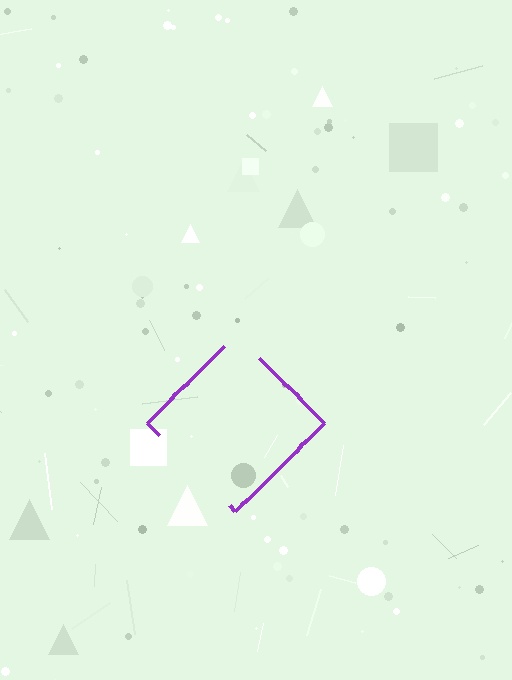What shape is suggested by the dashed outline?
The dashed outline suggests a diamond.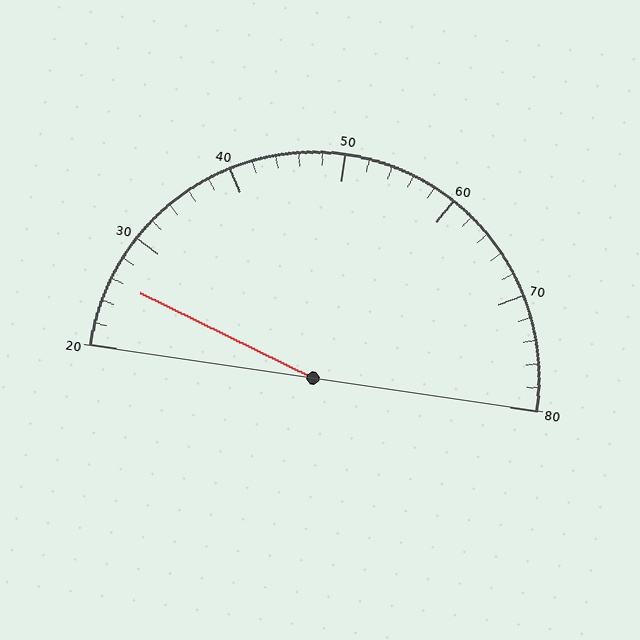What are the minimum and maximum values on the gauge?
The gauge ranges from 20 to 80.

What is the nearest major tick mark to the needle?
The nearest major tick mark is 30.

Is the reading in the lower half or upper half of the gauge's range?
The reading is in the lower half of the range (20 to 80).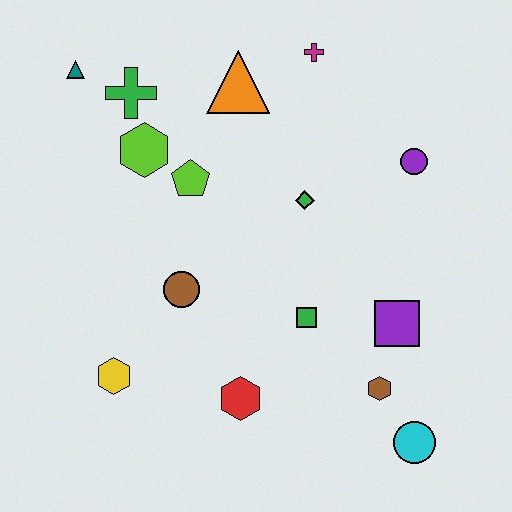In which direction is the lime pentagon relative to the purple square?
The lime pentagon is to the left of the purple square.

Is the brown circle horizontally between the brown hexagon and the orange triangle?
No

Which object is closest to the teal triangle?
The green cross is closest to the teal triangle.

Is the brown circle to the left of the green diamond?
Yes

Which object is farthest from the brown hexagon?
The teal triangle is farthest from the brown hexagon.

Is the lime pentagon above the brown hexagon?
Yes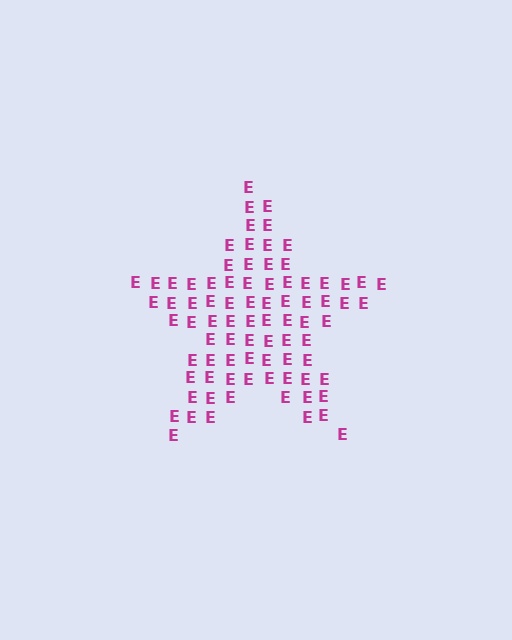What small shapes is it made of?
It is made of small letter E's.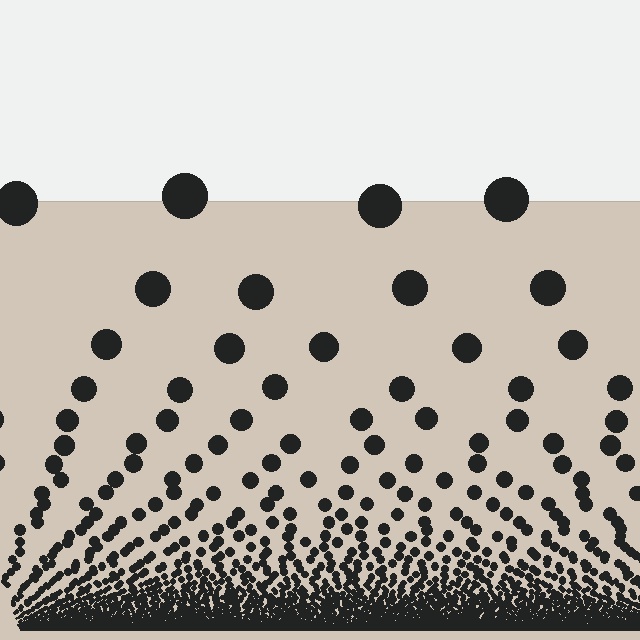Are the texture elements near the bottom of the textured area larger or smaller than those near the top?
Smaller. The gradient is inverted — elements near the bottom are smaller and denser.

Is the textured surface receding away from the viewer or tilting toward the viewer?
The surface appears to tilt toward the viewer. Texture elements get larger and sparser toward the top.